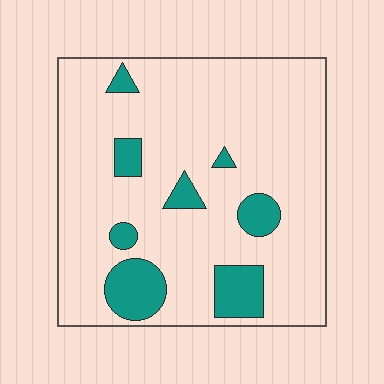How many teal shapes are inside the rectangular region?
8.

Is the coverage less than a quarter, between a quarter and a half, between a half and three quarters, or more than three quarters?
Less than a quarter.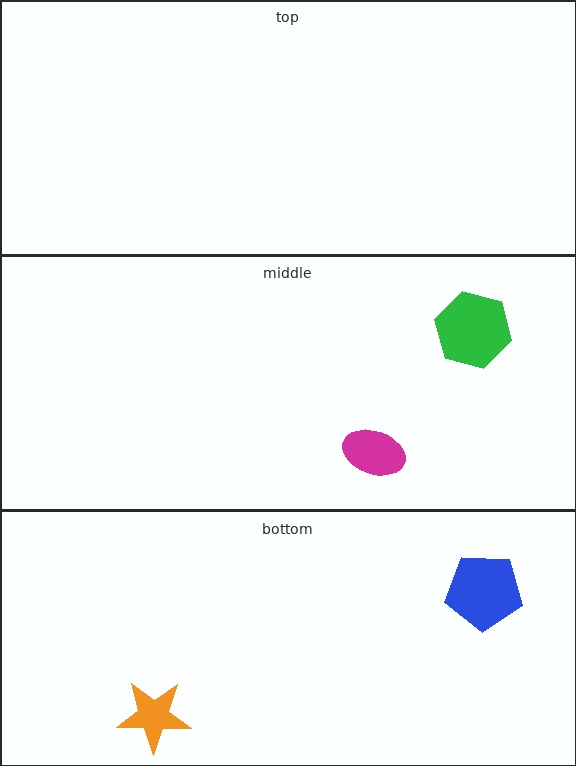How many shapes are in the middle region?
2.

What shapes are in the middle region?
The magenta ellipse, the green hexagon.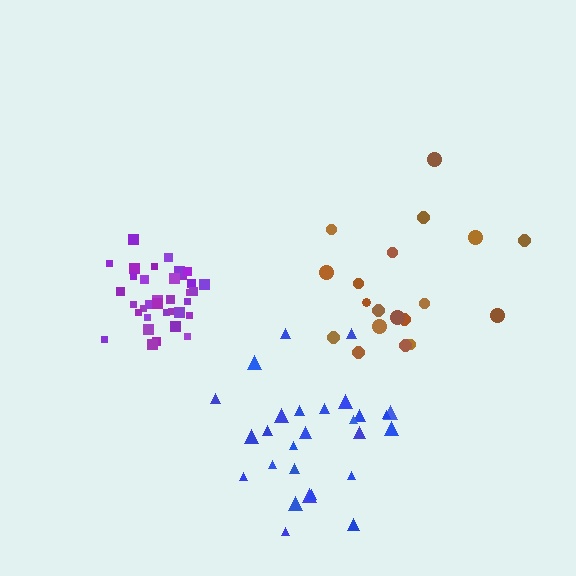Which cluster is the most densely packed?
Purple.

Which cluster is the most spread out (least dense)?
Blue.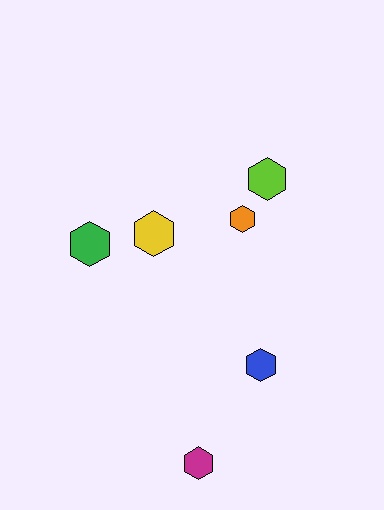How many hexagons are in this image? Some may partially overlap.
There are 6 hexagons.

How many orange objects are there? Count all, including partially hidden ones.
There is 1 orange object.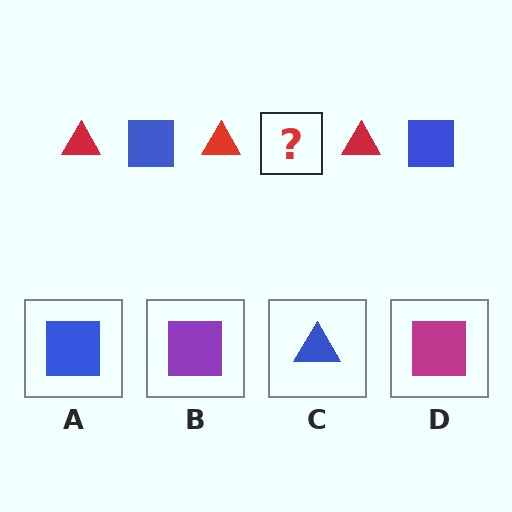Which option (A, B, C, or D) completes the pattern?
A.